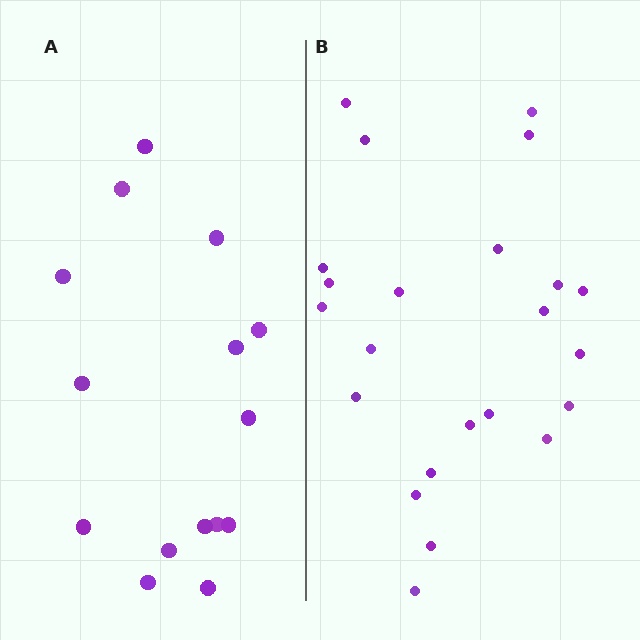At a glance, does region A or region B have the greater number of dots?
Region B (the right region) has more dots.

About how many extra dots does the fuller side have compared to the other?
Region B has roughly 8 or so more dots than region A.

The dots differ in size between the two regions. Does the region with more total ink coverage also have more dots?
No. Region A has more total ink coverage because its dots are larger, but region B actually contains more individual dots. Total area can be misleading — the number of items is what matters here.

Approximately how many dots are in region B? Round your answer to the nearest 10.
About 20 dots. (The exact count is 23, which rounds to 20.)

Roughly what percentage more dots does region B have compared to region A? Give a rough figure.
About 55% more.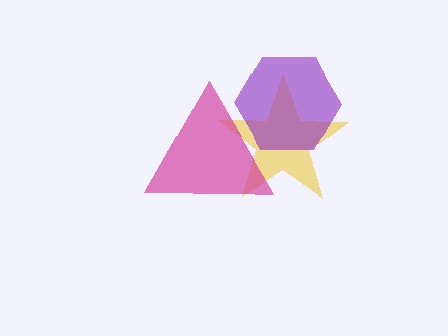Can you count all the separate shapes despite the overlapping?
Yes, there are 3 separate shapes.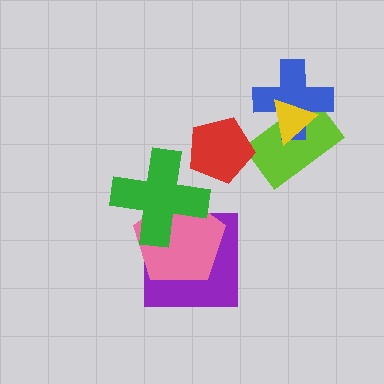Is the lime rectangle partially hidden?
Yes, it is partially covered by another shape.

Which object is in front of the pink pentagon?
The green cross is in front of the pink pentagon.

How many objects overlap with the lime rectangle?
2 objects overlap with the lime rectangle.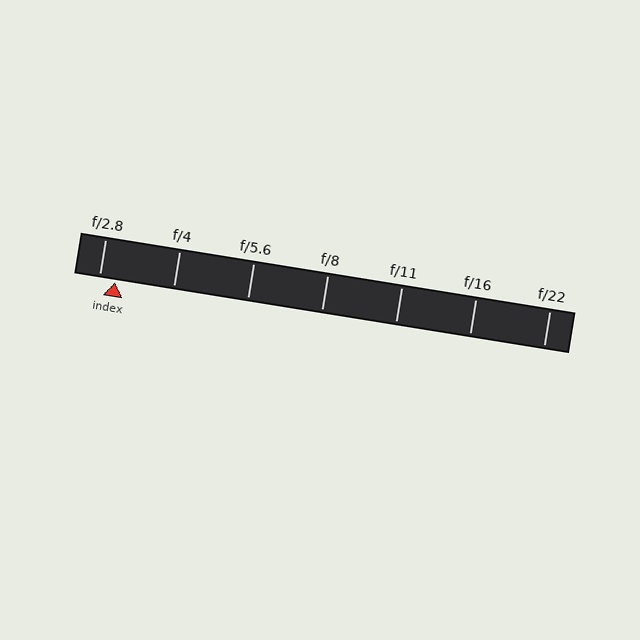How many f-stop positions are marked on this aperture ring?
There are 7 f-stop positions marked.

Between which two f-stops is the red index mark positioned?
The index mark is between f/2.8 and f/4.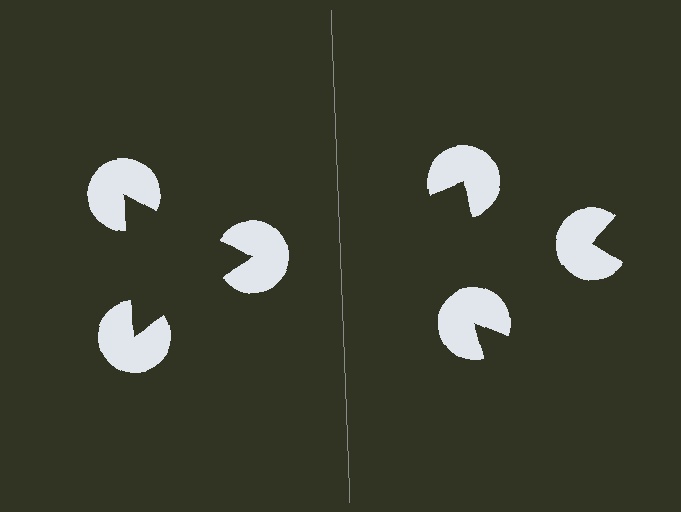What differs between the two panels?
The pac-man discs are positioned identically on both sides; only the wedge orientations differ. On the left they align to a triangle; on the right they are misaligned.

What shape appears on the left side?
An illusory triangle.